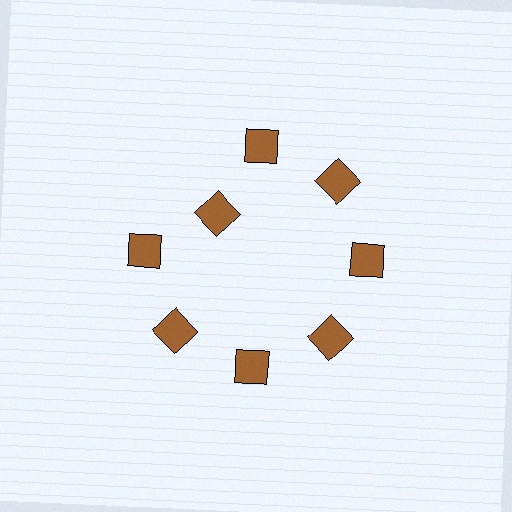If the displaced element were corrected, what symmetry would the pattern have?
It would have 8-fold rotational symmetry — the pattern would map onto itself every 45 degrees.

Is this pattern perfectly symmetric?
No. The 8 brown diamonds are arranged in a ring, but one element near the 10 o'clock position is pulled inward toward the center, breaking the 8-fold rotational symmetry.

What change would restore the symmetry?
The symmetry would be restored by moving it outward, back onto the ring so that all 8 diamonds sit at equal angles and equal distance from the center.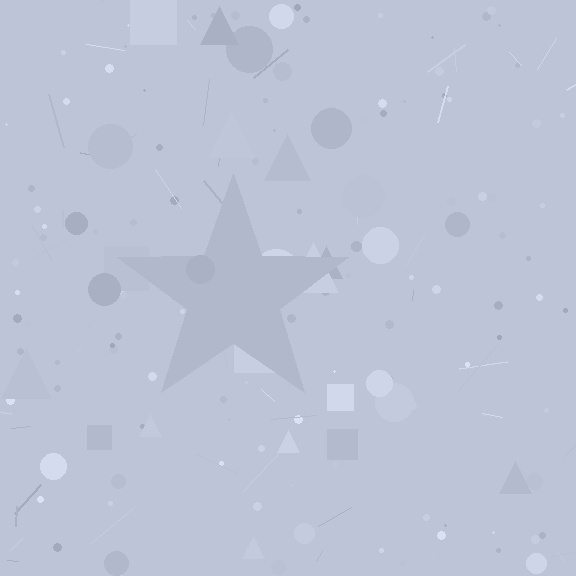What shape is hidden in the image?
A star is hidden in the image.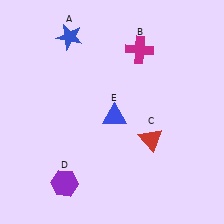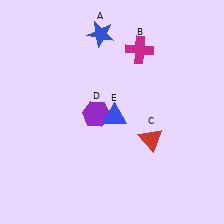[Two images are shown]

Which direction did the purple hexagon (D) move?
The purple hexagon (D) moved up.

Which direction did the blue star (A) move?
The blue star (A) moved right.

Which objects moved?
The objects that moved are: the blue star (A), the purple hexagon (D).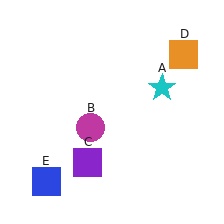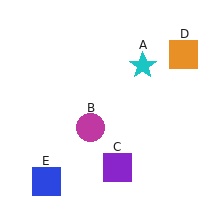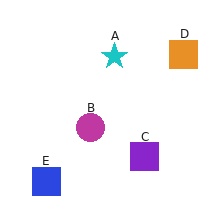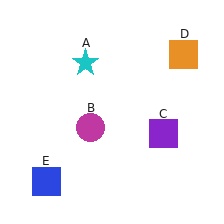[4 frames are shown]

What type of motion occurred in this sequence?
The cyan star (object A), purple square (object C) rotated counterclockwise around the center of the scene.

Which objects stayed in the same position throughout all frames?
Magenta circle (object B) and orange square (object D) and blue square (object E) remained stationary.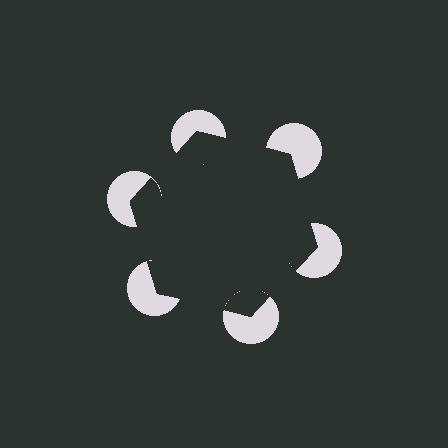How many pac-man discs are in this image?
There are 6 — one at each vertex of the illusory hexagon.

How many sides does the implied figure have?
6 sides.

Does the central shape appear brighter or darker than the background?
It typically appears slightly darker than the background, even though no actual brightness change is drawn.